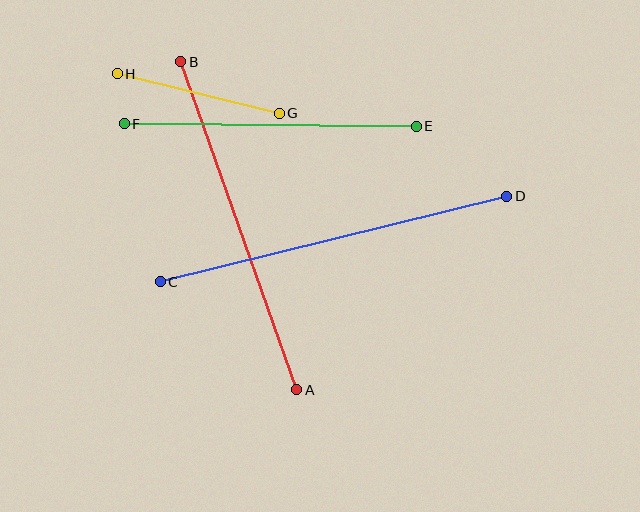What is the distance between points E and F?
The distance is approximately 292 pixels.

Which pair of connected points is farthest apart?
Points C and D are farthest apart.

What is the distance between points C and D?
The distance is approximately 356 pixels.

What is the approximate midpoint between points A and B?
The midpoint is at approximately (239, 226) pixels.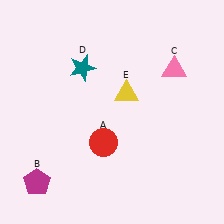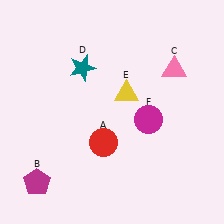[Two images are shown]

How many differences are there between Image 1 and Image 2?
There is 1 difference between the two images.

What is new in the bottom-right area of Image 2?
A magenta circle (F) was added in the bottom-right area of Image 2.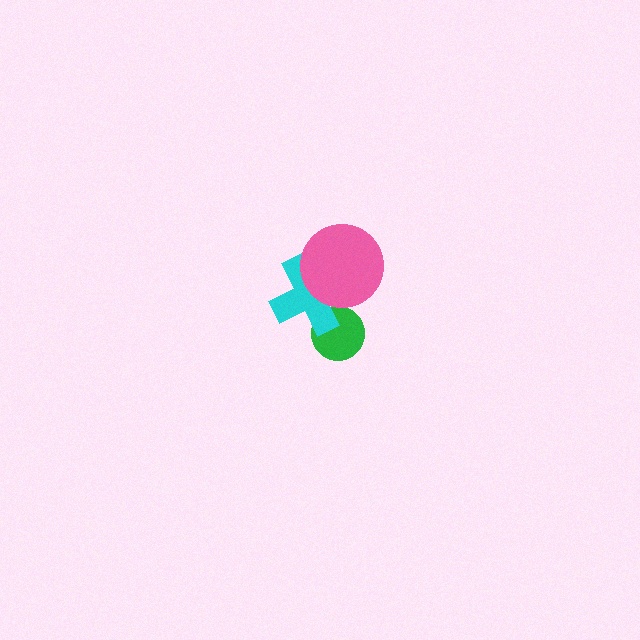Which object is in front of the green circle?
The cyan cross is in front of the green circle.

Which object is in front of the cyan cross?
The pink circle is in front of the cyan cross.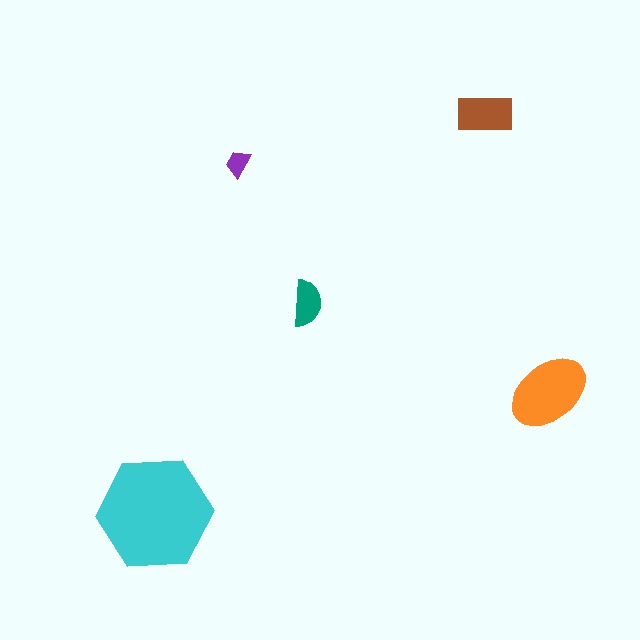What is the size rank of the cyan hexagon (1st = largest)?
1st.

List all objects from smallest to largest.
The purple trapezoid, the teal semicircle, the brown rectangle, the orange ellipse, the cyan hexagon.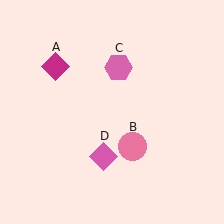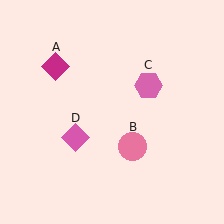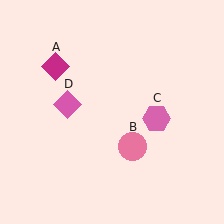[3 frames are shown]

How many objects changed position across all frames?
2 objects changed position: pink hexagon (object C), pink diamond (object D).